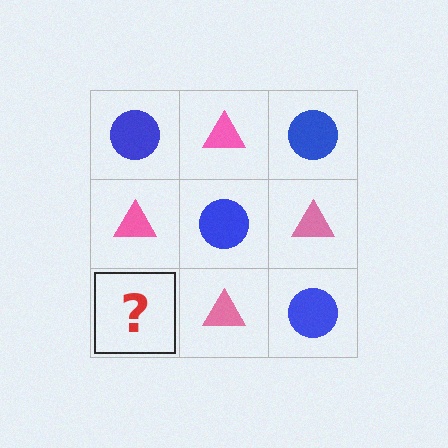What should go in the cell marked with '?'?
The missing cell should contain a blue circle.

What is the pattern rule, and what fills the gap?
The rule is that it alternates blue circle and pink triangle in a checkerboard pattern. The gap should be filled with a blue circle.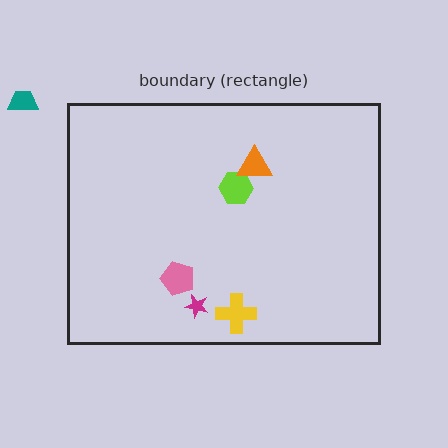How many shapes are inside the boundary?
5 inside, 1 outside.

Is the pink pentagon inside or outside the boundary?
Inside.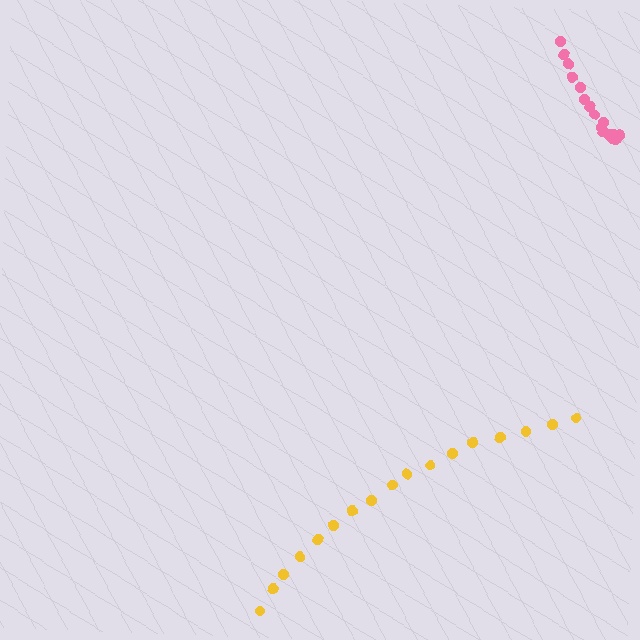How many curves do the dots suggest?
There are 2 distinct paths.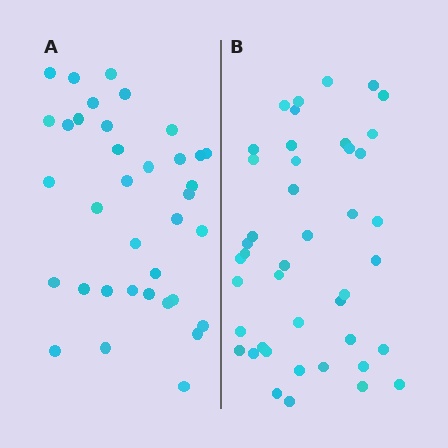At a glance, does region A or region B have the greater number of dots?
Region B (the right region) has more dots.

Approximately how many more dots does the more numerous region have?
Region B has roughly 8 or so more dots than region A.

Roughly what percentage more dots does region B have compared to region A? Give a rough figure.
About 20% more.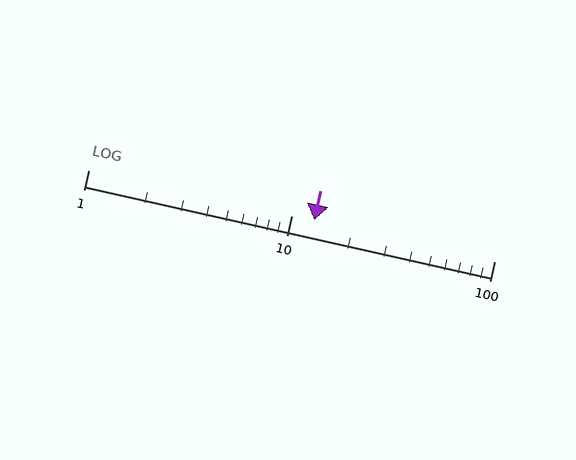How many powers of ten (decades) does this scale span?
The scale spans 2 decades, from 1 to 100.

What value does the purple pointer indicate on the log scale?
The pointer indicates approximately 13.